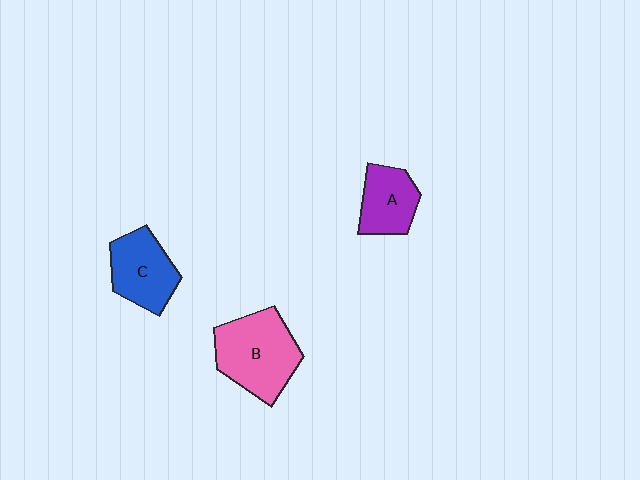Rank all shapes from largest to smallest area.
From largest to smallest: B (pink), C (blue), A (purple).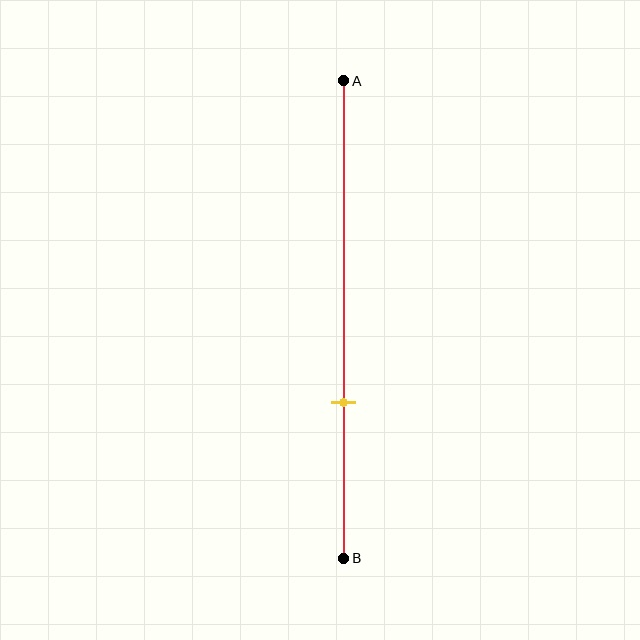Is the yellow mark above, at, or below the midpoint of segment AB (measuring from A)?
The yellow mark is below the midpoint of segment AB.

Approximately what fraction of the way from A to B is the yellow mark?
The yellow mark is approximately 65% of the way from A to B.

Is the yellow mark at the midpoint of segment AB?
No, the mark is at about 65% from A, not at the 50% midpoint.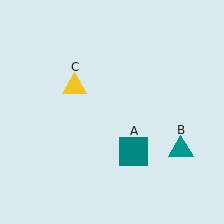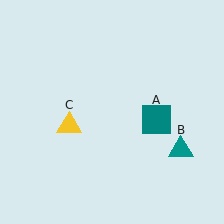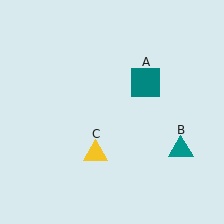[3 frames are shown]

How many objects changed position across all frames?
2 objects changed position: teal square (object A), yellow triangle (object C).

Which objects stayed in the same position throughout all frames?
Teal triangle (object B) remained stationary.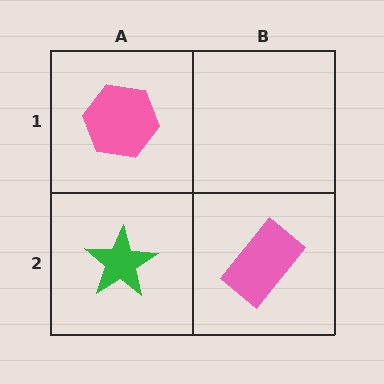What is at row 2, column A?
A green star.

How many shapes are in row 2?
2 shapes.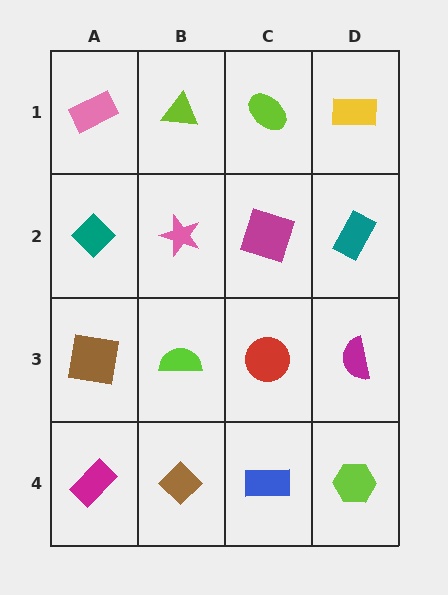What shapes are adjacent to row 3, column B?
A pink star (row 2, column B), a brown diamond (row 4, column B), a brown square (row 3, column A), a red circle (row 3, column C).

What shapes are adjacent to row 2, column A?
A pink rectangle (row 1, column A), a brown square (row 3, column A), a pink star (row 2, column B).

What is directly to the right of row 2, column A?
A pink star.